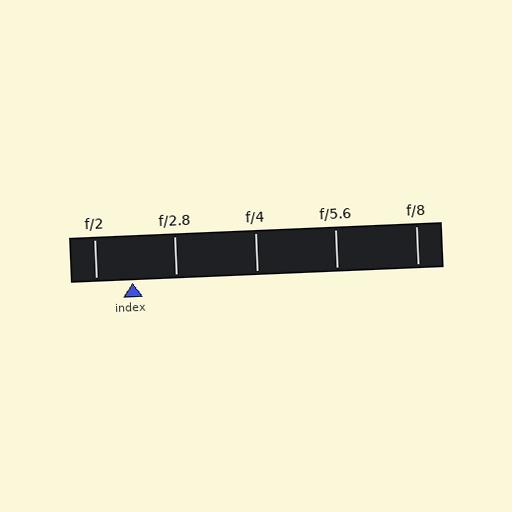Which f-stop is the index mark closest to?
The index mark is closest to f/2.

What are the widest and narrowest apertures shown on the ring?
The widest aperture shown is f/2 and the narrowest is f/8.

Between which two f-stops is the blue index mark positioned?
The index mark is between f/2 and f/2.8.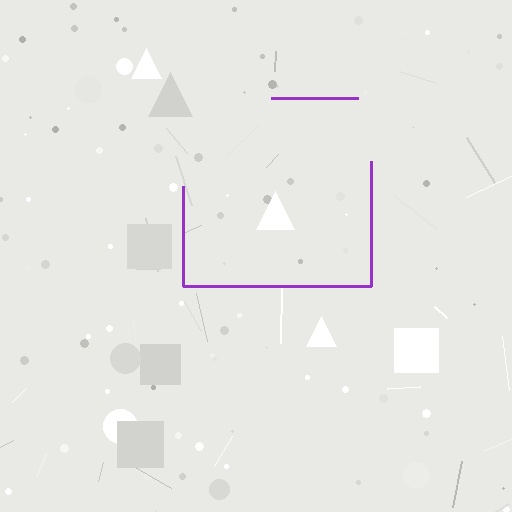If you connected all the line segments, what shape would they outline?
They would outline a square.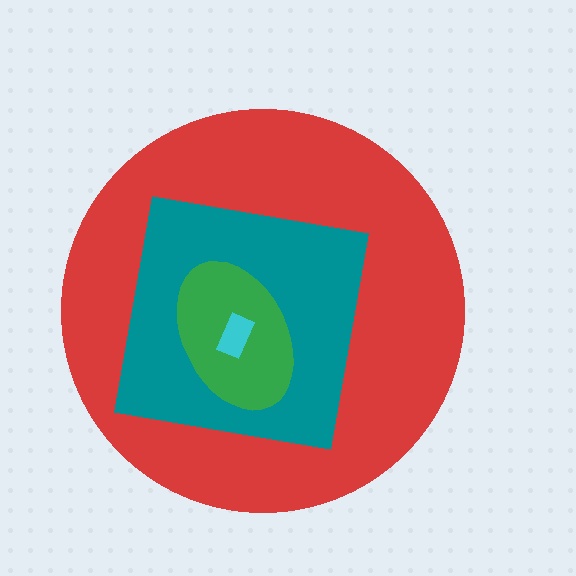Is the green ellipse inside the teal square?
Yes.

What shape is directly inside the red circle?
The teal square.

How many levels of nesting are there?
4.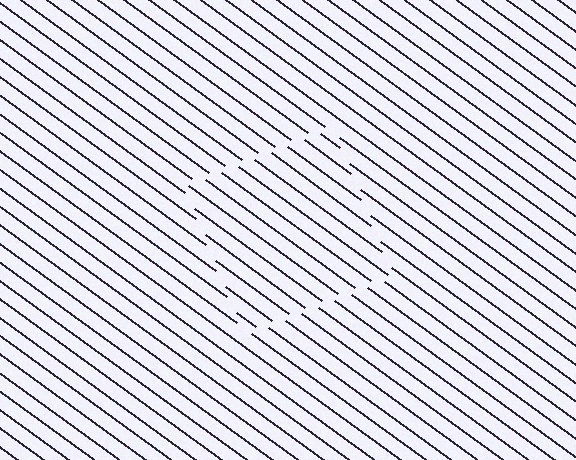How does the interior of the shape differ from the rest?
The interior of the shape contains the same grating, shifted by half a period — the contour is defined by the phase discontinuity where line-ends from the inner and outer gratings abut.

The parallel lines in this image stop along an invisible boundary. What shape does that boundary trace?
An illusory square. The interior of the shape contains the same grating, shifted by half a period — the contour is defined by the phase discontinuity where line-ends from the inner and outer gratings abut.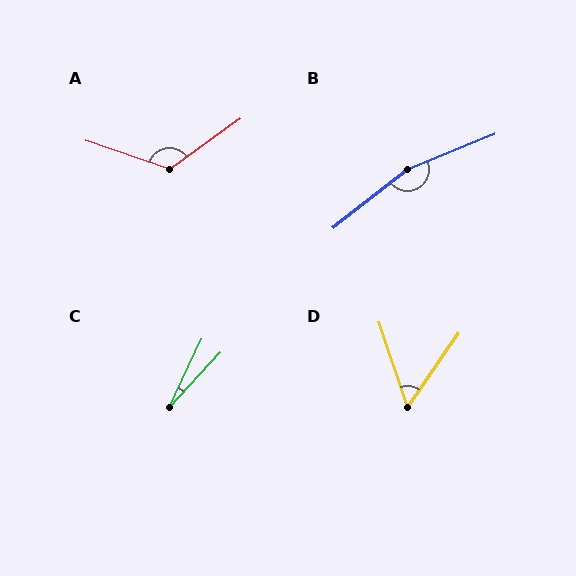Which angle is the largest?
B, at approximately 164 degrees.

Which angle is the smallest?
C, at approximately 18 degrees.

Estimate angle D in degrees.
Approximately 53 degrees.